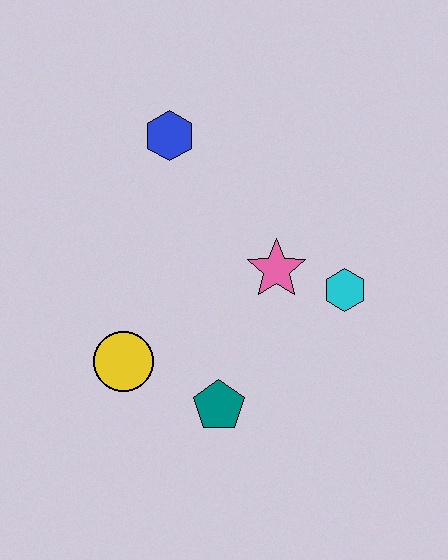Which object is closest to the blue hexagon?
The pink star is closest to the blue hexagon.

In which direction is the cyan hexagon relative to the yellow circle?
The cyan hexagon is to the right of the yellow circle.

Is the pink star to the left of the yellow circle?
No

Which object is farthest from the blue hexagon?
The teal pentagon is farthest from the blue hexagon.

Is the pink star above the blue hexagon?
No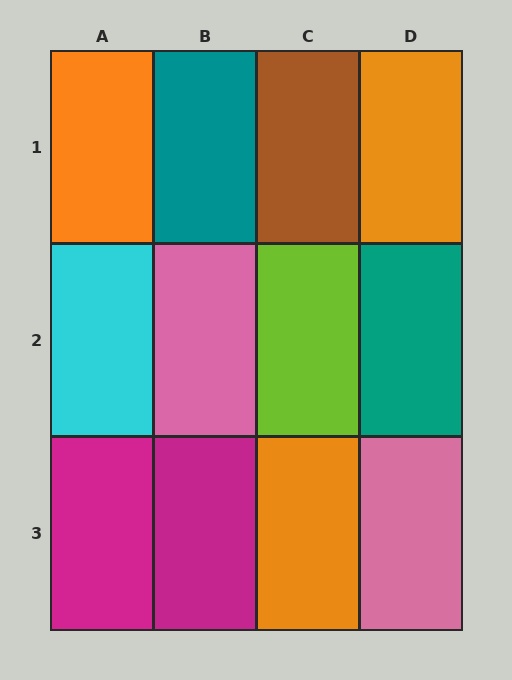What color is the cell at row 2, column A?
Cyan.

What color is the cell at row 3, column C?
Orange.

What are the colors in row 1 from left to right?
Orange, teal, brown, orange.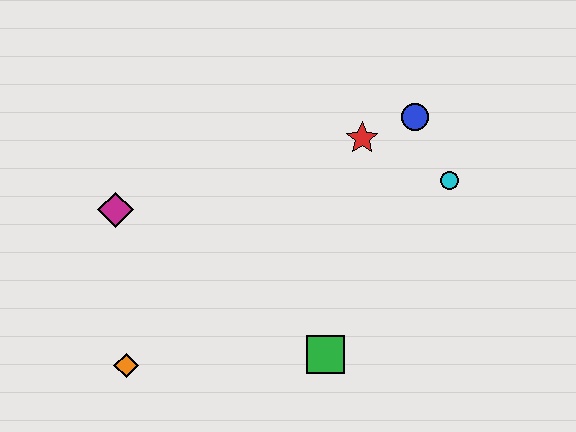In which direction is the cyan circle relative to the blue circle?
The cyan circle is below the blue circle.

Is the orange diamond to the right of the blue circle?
No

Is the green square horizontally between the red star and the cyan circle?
No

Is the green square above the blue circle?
No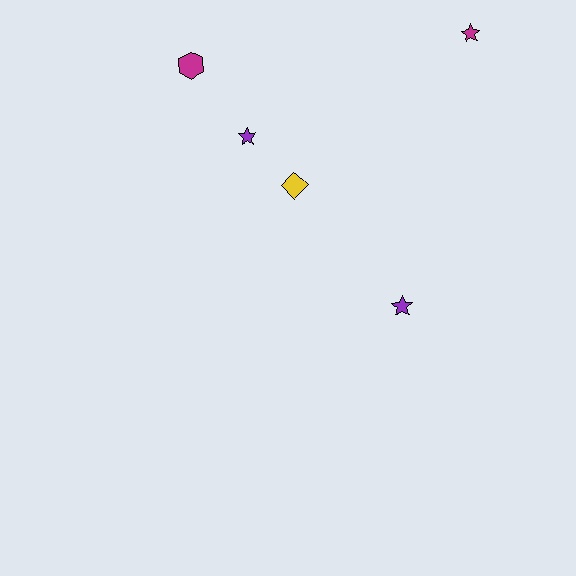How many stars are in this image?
There are 3 stars.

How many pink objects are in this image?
There are no pink objects.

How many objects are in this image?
There are 5 objects.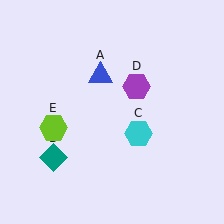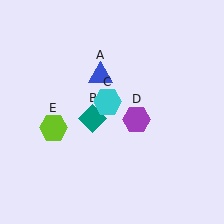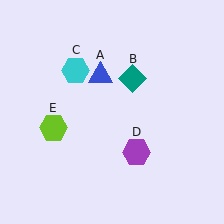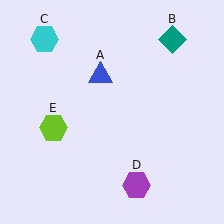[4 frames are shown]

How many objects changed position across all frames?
3 objects changed position: teal diamond (object B), cyan hexagon (object C), purple hexagon (object D).